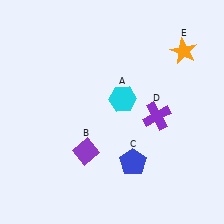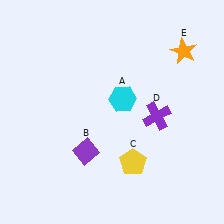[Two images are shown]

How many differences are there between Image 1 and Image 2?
There is 1 difference between the two images.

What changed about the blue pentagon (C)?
In Image 1, C is blue. In Image 2, it changed to yellow.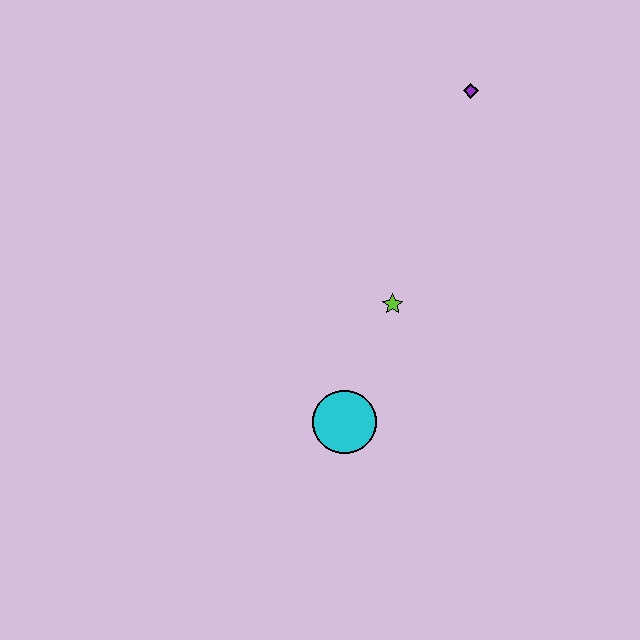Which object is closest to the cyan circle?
The lime star is closest to the cyan circle.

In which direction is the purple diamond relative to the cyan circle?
The purple diamond is above the cyan circle.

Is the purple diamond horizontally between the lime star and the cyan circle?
No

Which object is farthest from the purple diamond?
The cyan circle is farthest from the purple diamond.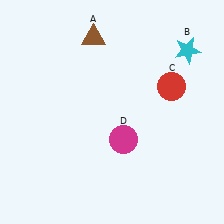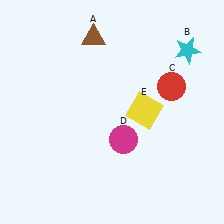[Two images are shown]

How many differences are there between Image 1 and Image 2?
There is 1 difference between the two images.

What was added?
A yellow square (E) was added in Image 2.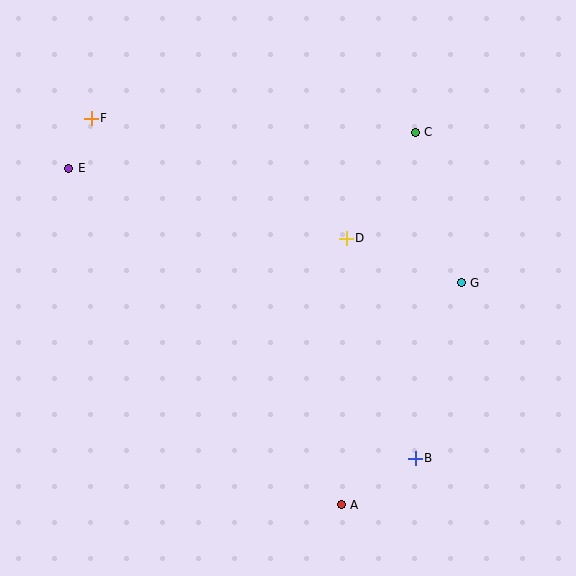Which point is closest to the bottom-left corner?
Point A is closest to the bottom-left corner.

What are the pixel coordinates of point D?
Point D is at (346, 238).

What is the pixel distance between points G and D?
The distance between G and D is 124 pixels.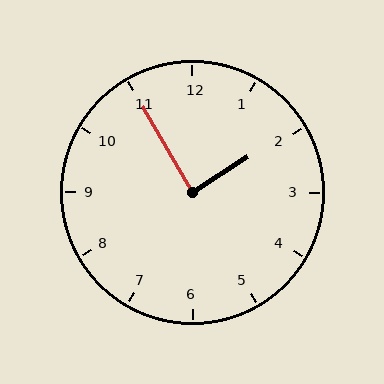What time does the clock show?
1:55.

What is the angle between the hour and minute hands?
Approximately 88 degrees.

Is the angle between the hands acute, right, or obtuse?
It is right.